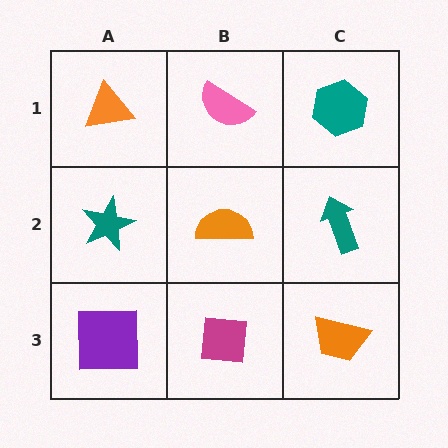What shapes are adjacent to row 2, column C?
A teal hexagon (row 1, column C), an orange trapezoid (row 3, column C), an orange semicircle (row 2, column B).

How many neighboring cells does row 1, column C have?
2.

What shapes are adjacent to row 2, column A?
An orange triangle (row 1, column A), a purple square (row 3, column A), an orange semicircle (row 2, column B).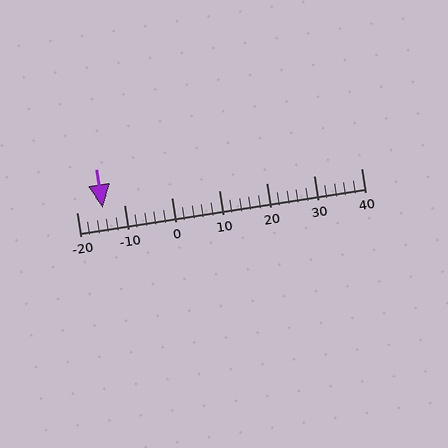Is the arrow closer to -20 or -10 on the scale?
The arrow is closer to -10.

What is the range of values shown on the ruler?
The ruler shows values from -20 to 40.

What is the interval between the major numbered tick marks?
The major tick marks are spaced 10 units apart.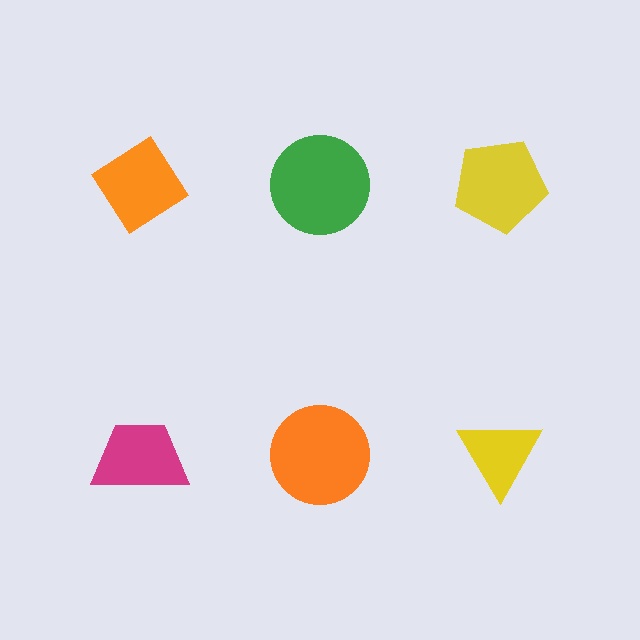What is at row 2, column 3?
A yellow triangle.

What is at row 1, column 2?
A green circle.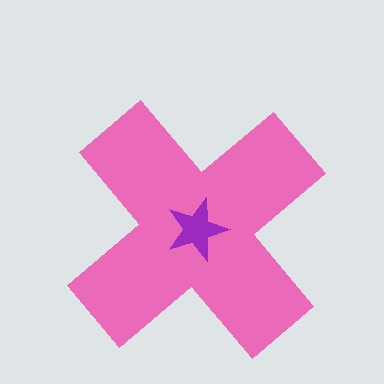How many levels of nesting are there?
2.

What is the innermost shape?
The purple star.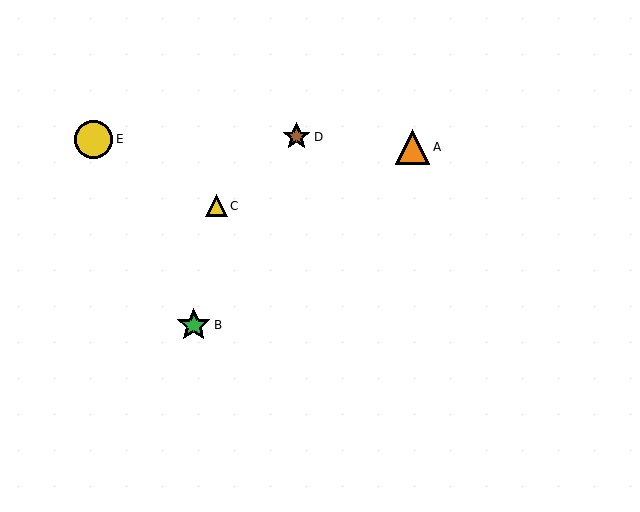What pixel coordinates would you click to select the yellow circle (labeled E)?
Click at (94, 139) to select the yellow circle E.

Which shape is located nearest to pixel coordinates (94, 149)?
The yellow circle (labeled E) at (94, 139) is nearest to that location.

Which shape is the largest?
The yellow circle (labeled E) is the largest.